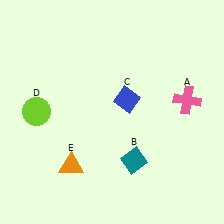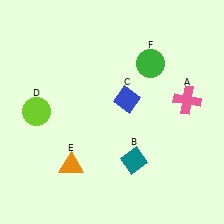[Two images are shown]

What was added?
A green circle (F) was added in Image 2.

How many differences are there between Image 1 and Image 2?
There is 1 difference between the two images.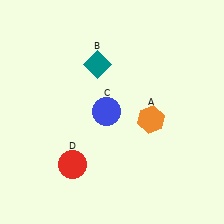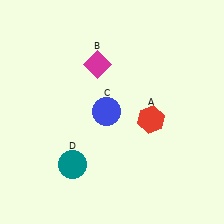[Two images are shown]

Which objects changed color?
A changed from orange to red. B changed from teal to magenta. D changed from red to teal.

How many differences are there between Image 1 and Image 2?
There are 3 differences between the two images.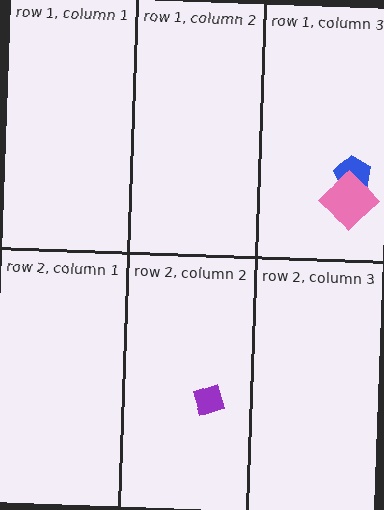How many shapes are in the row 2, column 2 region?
1.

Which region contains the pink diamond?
The row 1, column 3 region.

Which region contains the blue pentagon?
The row 1, column 3 region.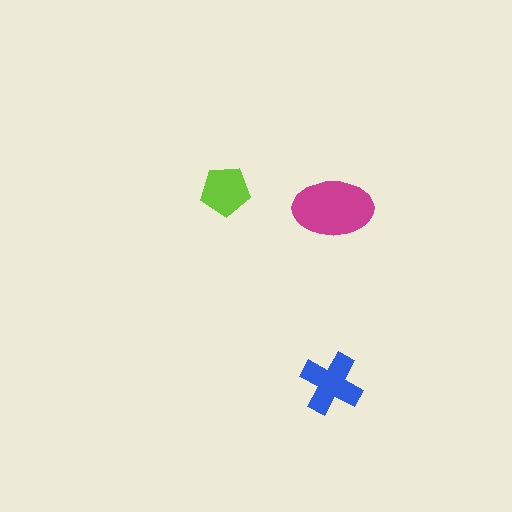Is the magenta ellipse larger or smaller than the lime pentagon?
Larger.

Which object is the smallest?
The lime pentagon.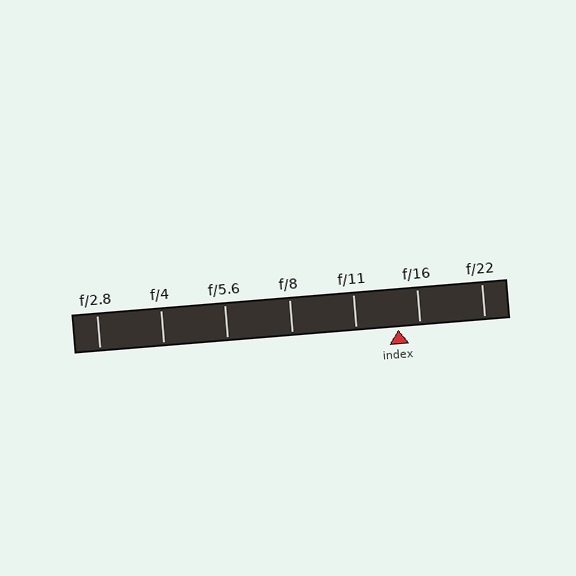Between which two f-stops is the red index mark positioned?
The index mark is between f/11 and f/16.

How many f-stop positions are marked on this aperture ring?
There are 7 f-stop positions marked.